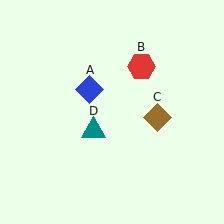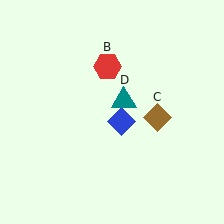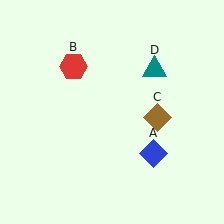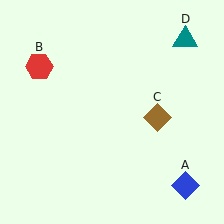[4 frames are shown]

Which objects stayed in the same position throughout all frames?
Brown diamond (object C) remained stationary.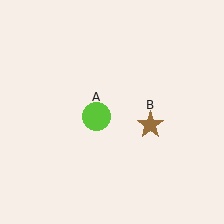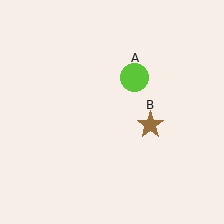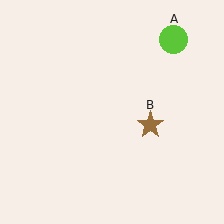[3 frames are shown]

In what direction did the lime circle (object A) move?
The lime circle (object A) moved up and to the right.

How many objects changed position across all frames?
1 object changed position: lime circle (object A).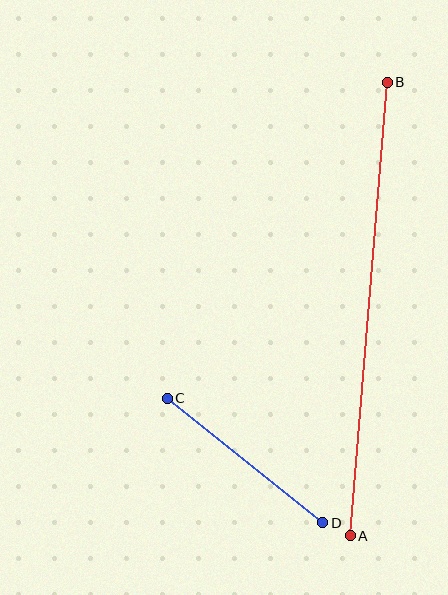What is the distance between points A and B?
The distance is approximately 455 pixels.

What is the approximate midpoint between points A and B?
The midpoint is at approximately (369, 309) pixels.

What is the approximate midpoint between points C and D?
The midpoint is at approximately (245, 460) pixels.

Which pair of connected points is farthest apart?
Points A and B are farthest apart.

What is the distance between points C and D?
The distance is approximately 200 pixels.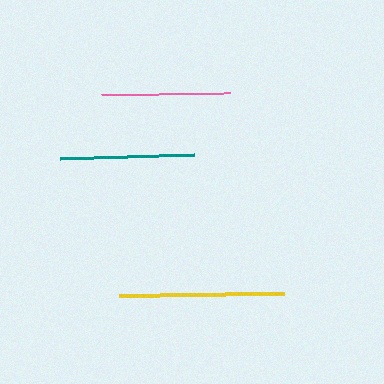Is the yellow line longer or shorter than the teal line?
The yellow line is longer than the teal line.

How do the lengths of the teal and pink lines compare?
The teal and pink lines are approximately the same length.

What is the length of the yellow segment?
The yellow segment is approximately 165 pixels long.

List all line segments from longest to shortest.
From longest to shortest: yellow, teal, pink.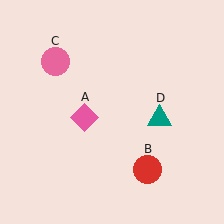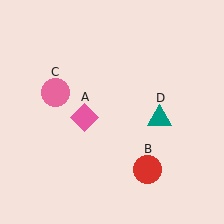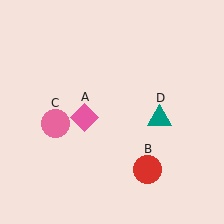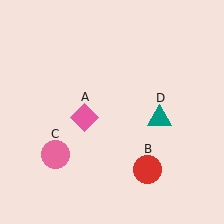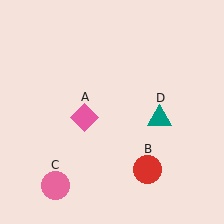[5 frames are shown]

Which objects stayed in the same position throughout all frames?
Pink diamond (object A) and red circle (object B) and teal triangle (object D) remained stationary.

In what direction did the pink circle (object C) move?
The pink circle (object C) moved down.